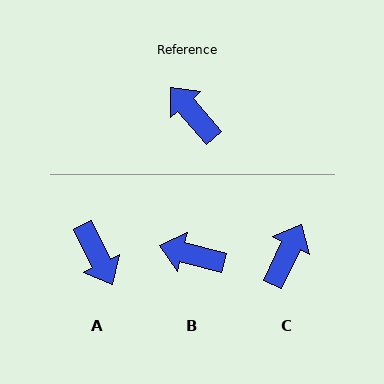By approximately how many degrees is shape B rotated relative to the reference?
Approximately 34 degrees counter-clockwise.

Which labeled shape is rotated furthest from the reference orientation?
A, about 166 degrees away.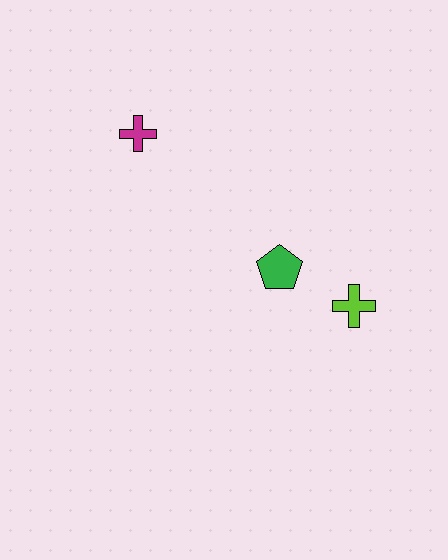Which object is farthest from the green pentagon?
The magenta cross is farthest from the green pentagon.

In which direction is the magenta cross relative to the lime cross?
The magenta cross is to the left of the lime cross.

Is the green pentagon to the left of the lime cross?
Yes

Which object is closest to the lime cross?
The green pentagon is closest to the lime cross.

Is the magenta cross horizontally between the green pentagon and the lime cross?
No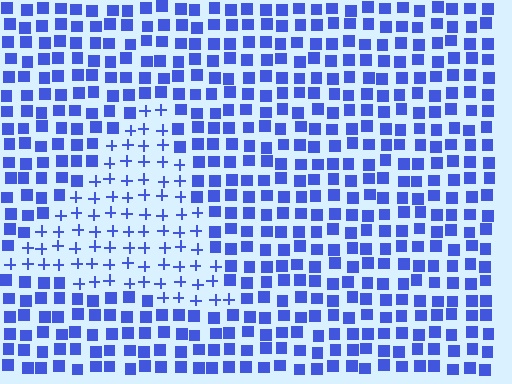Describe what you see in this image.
The image is filled with small blue elements arranged in a uniform grid. A triangle-shaped region contains plus signs, while the surrounding area contains squares. The boundary is defined purely by the change in element shape.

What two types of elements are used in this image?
The image uses plus signs inside the triangle region and squares outside it.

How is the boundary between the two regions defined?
The boundary is defined by a change in element shape: plus signs inside vs. squares outside. All elements share the same color and spacing.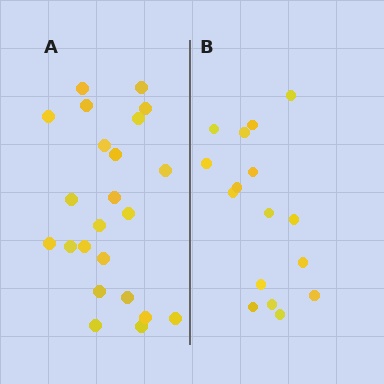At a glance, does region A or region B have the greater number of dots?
Region A (the left region) has more dots.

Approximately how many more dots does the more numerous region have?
Region A has roughly 8 or so more dots than region B.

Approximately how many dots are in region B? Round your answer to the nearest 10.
About 20 dots. (The exact count is 16, which rounds to 20.)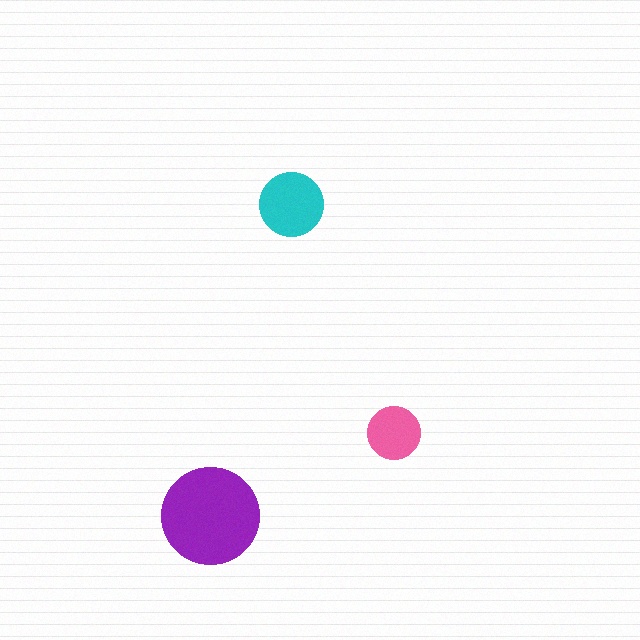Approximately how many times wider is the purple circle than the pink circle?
About 2 times wider.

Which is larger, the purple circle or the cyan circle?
The purple one.